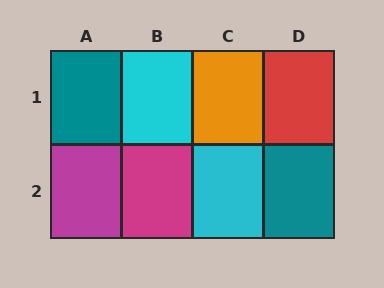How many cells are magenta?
2 cells are magenta.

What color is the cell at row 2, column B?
Magenta.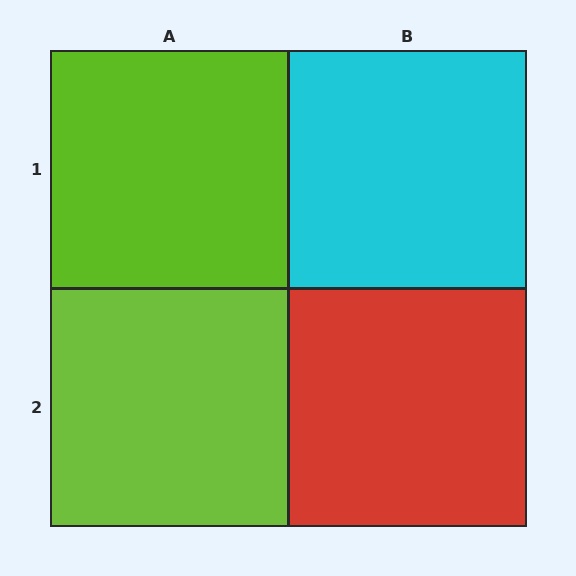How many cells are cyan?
1 cell is cyan.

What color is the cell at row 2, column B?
Red.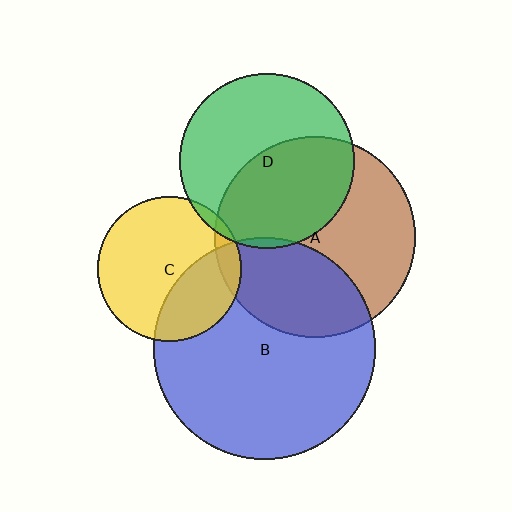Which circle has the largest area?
Circle B (blue).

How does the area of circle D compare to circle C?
Approximately 1.5 times.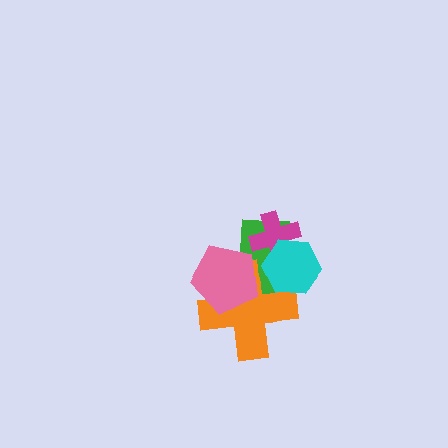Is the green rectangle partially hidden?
Yes, it is partially covered by another shape.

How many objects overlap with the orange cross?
3 objects overlap with the orange cross.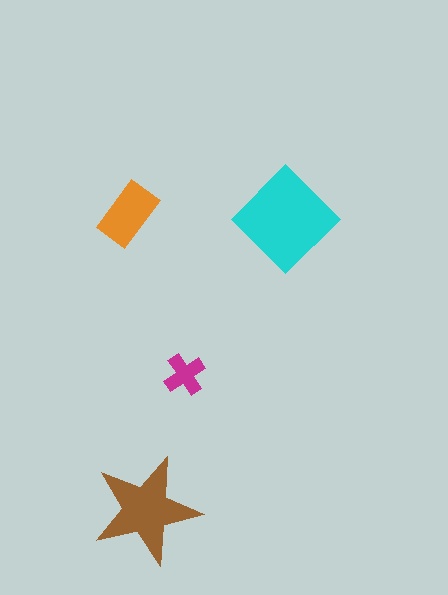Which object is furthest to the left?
The orange rectangle is leftmost.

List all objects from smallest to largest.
The magenta cross, the orange rectangle, the brown star, the cyan diamond.